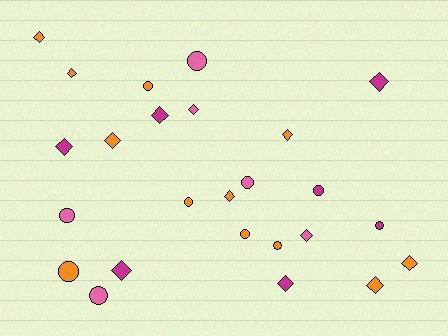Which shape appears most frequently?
Diamond, with 14 objects.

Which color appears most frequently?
Orange, with 12 objects.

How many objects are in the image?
There are 25 objects.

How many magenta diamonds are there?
There are 5 magenta diamonds.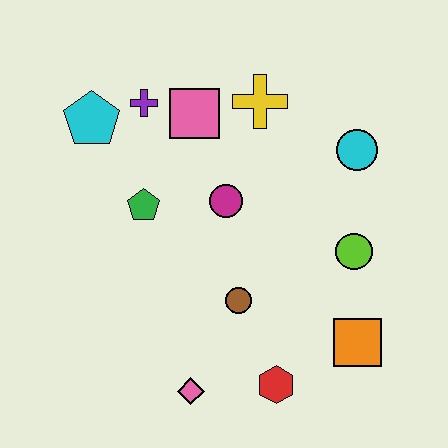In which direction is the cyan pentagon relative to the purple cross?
The cyan pentagon is to the left of the purple cross.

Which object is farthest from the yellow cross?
The pink diamond is farthest from the yellow cross.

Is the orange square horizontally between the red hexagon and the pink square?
No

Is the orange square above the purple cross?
No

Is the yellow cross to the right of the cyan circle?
No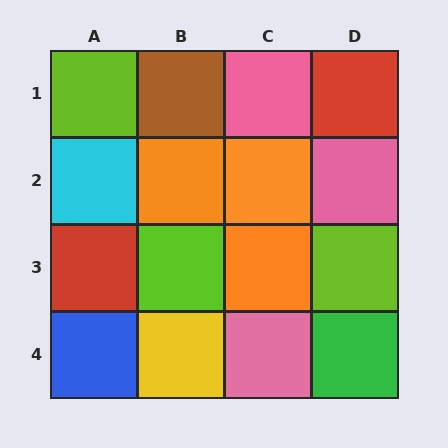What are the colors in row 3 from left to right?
Red, lime, orange, lime.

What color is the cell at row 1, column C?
Pink.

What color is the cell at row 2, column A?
Cyan.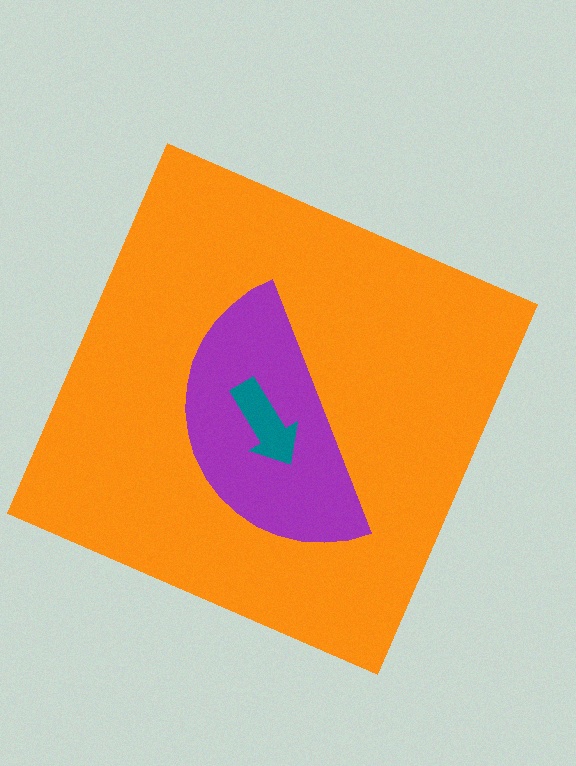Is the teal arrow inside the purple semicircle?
Yes.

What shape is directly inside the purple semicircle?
The teal arrow.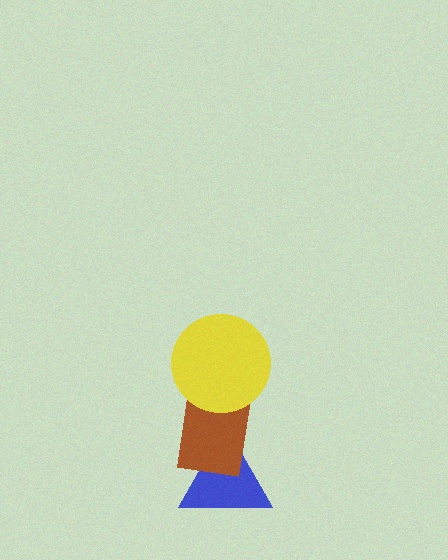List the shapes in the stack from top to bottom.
From top to bottom: the yellow circle, the brown rectangle, the blue triangle.